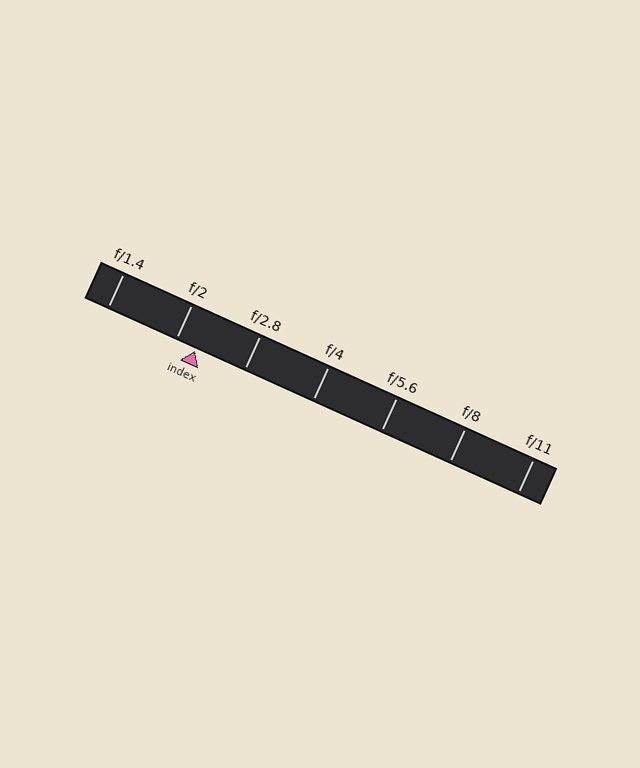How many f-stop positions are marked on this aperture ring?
There are 7 f-stop positions marked.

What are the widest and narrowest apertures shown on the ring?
The widest aperture shown is f/1.4 and the narrowest is f/11.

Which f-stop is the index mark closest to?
The index mark is closest to f/2.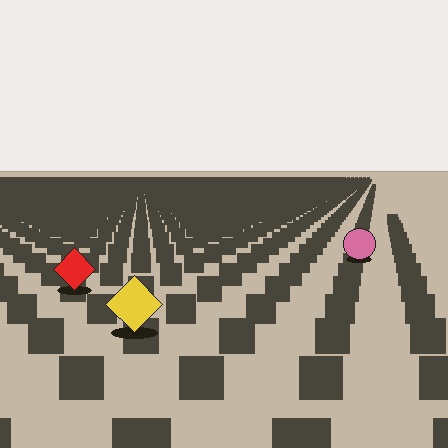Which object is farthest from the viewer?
The pink circle is farthest from the viewer. It appears smaller and the ground texture around it is denser.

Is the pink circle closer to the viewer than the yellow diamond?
No. The yellow diamond is closer — you can tell from the texture gradient: the ground texture is coarser near it.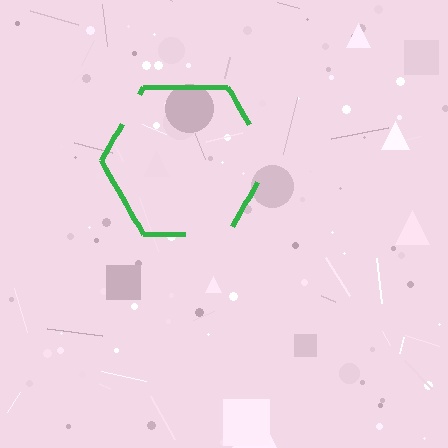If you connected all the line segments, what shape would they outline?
They would outline a hexagon.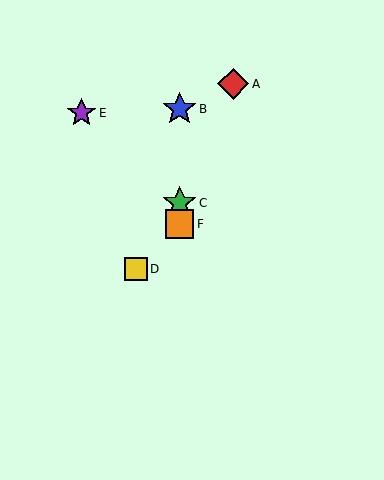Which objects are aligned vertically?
Objects B, C, F are aligned vertically.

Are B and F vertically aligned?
Yes, both are at x≈180.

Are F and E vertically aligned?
No, F is at x≈180 and E is at x≈81.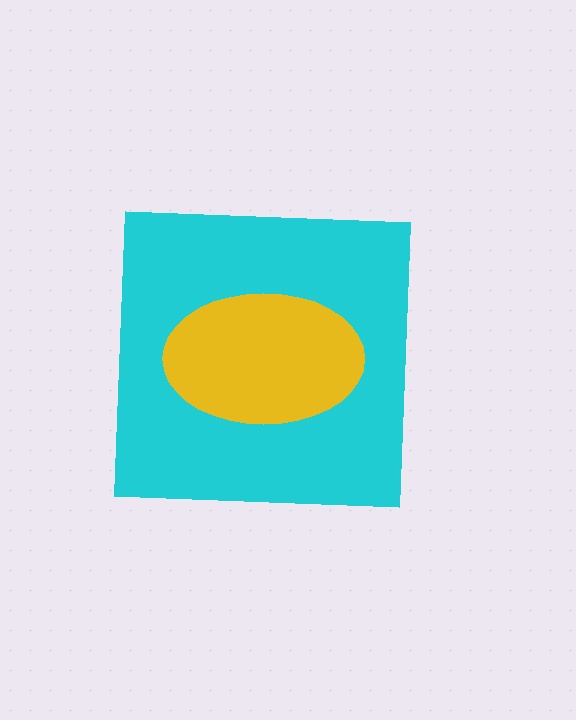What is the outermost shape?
The cyan square.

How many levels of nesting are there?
2.